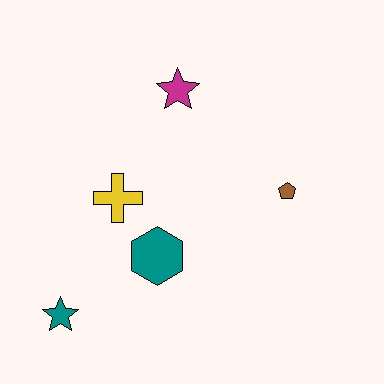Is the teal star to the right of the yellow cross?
No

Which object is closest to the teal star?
The teal hexagon is closest to the teal star.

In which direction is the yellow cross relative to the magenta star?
The yellow cross is below the magenta star.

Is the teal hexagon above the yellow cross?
No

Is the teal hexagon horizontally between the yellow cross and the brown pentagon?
Yes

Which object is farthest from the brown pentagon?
The teal star is farthest from the brown pentagon.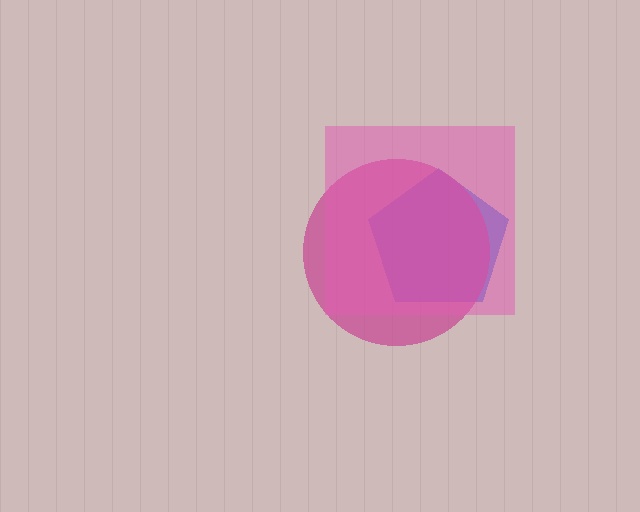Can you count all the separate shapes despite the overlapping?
Yes, there are 3 separate shapes.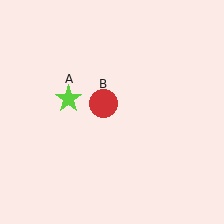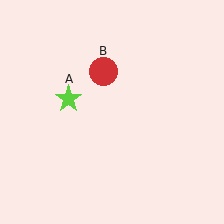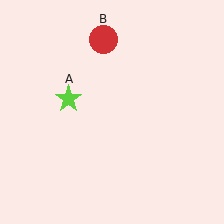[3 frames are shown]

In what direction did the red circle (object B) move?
The red circle (object B) moved up.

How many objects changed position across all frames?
1 object changed position: red circle (object B).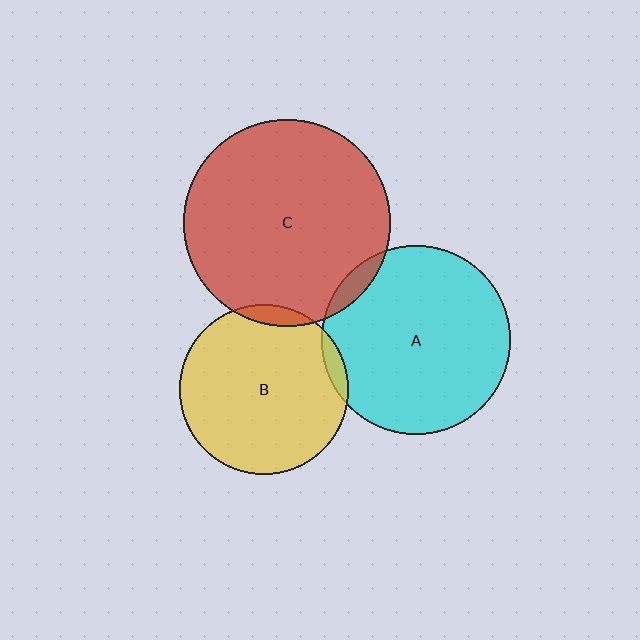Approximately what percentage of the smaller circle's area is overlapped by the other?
Approximately 5%.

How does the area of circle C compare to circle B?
Approximately 1.5 times.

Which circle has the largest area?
Circle C (red).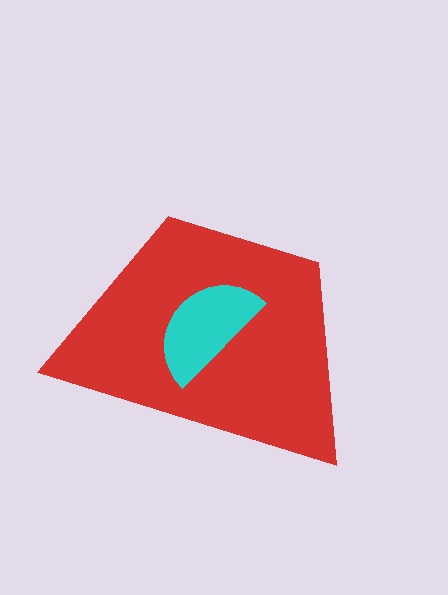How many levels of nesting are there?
2.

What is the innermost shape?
The cyan semicircle.